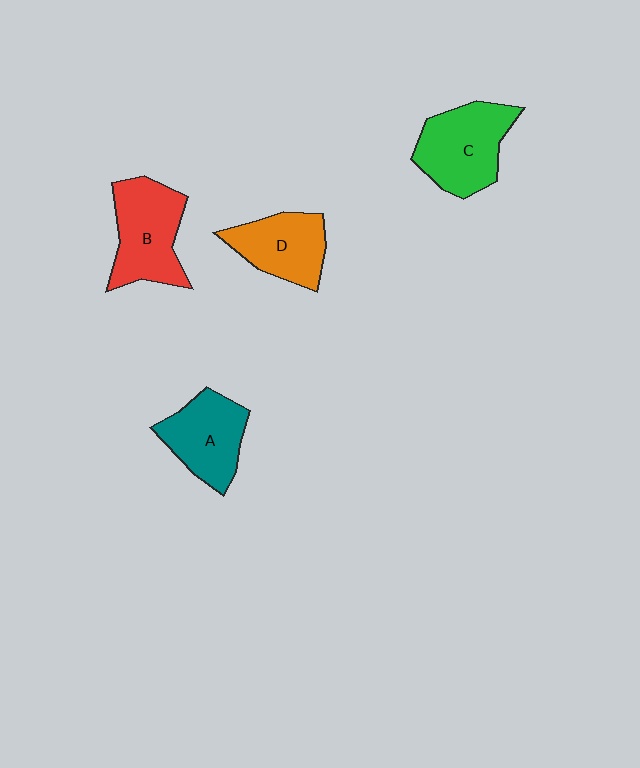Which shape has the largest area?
Shape C (green).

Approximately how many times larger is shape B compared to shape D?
Approximately 1.2 times.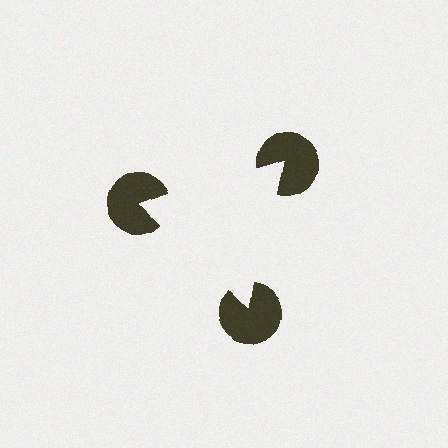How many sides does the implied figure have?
3 sides.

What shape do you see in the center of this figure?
An illusory triangle — its edges are inferred from the aligned wedge cuts in the pac-man discs, not physically drawn.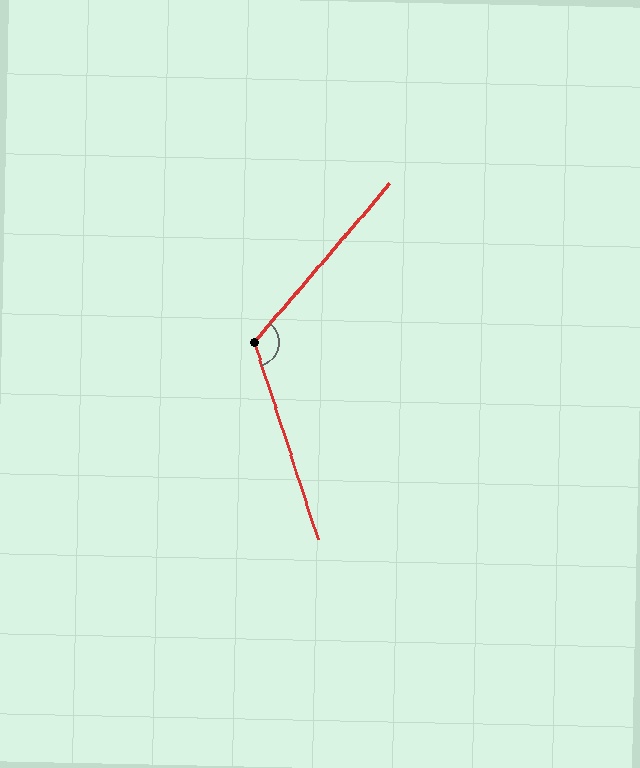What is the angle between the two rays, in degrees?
Approximately 121 degrees.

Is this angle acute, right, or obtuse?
It is obtuse.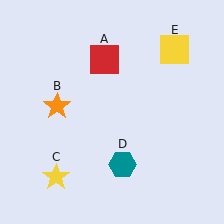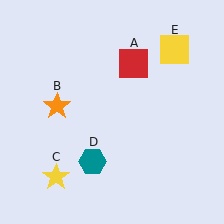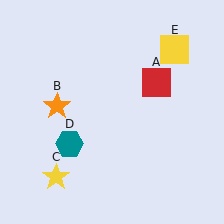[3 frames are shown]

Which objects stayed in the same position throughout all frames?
Orange star (object B) and yellow star (object C) and yellow square (object E) remained stationary.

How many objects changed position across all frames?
2 objects changed position: red square (object A), teal hexagon (object D).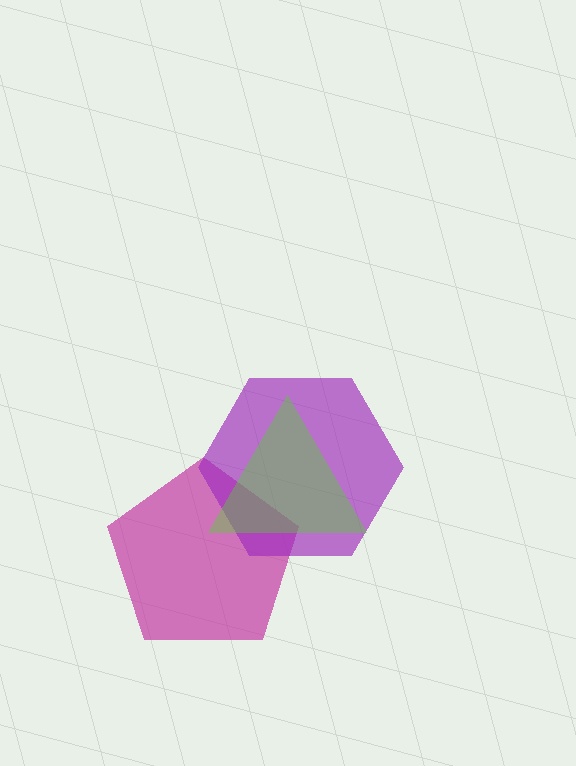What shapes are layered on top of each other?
The layered shapes are: a magenta pentagon, a purple hexagon, a lime triangle.